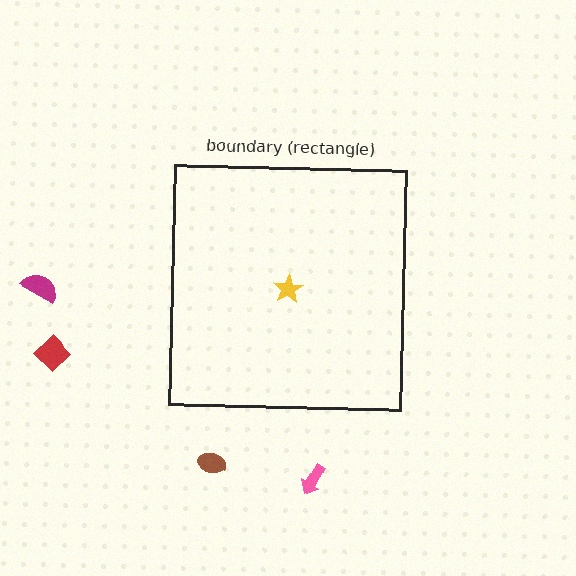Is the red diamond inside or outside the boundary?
Outside.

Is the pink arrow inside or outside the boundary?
Outside.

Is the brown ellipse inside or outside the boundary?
Outside.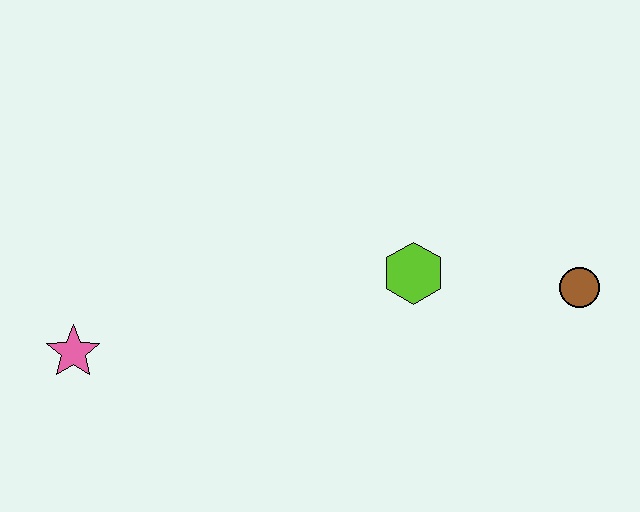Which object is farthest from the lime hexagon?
The pink star is farthest from the lime hexagon.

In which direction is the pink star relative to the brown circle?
The pink star is to the left of the brown circle.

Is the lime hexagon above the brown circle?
Yes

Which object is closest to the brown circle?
The lime hexagon is closest to the brown circle.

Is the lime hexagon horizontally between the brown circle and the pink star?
Yes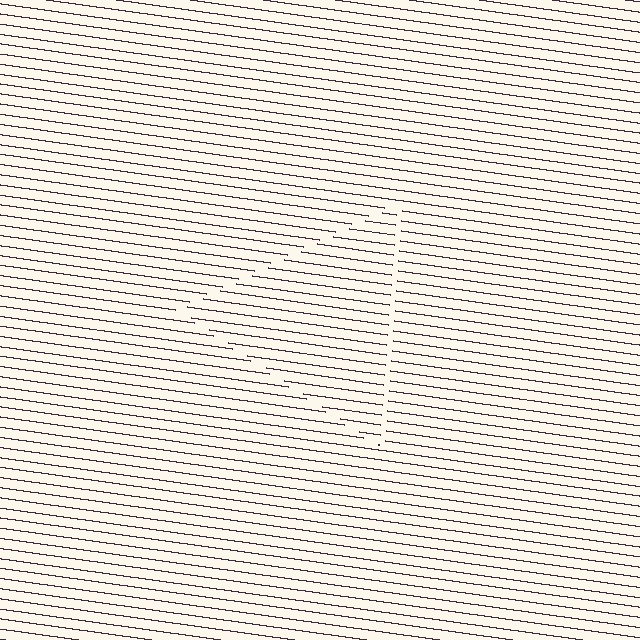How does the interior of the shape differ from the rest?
The interior of the shape contains the same grating, shifted by half a period — the contour is defined by the phase discontinuity where line-ends from the inner and outer gratings abut.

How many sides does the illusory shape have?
3 sides — the line-ends trace a triangle.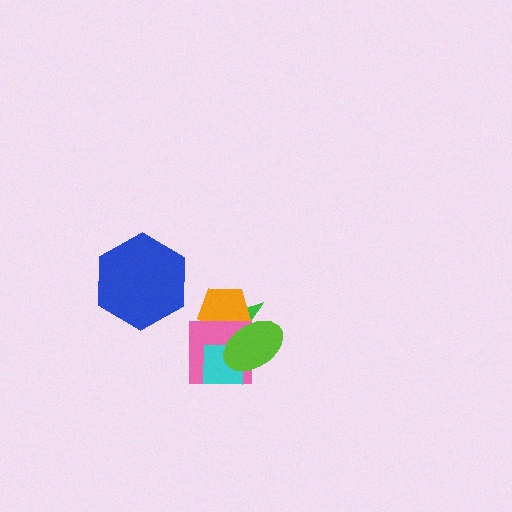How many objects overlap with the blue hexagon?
0 objects overlap with the blue hexagon.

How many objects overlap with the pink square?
4 objects overlap with the pink square.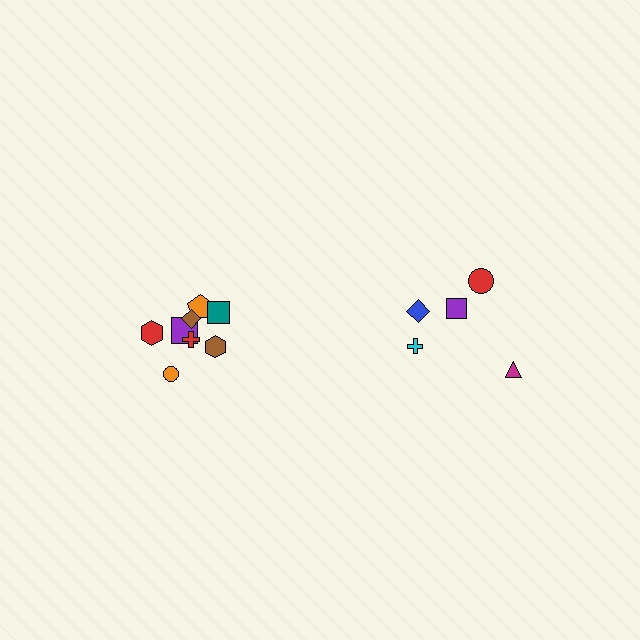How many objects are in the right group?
There are 5 objects.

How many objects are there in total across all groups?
There are 13 objects.